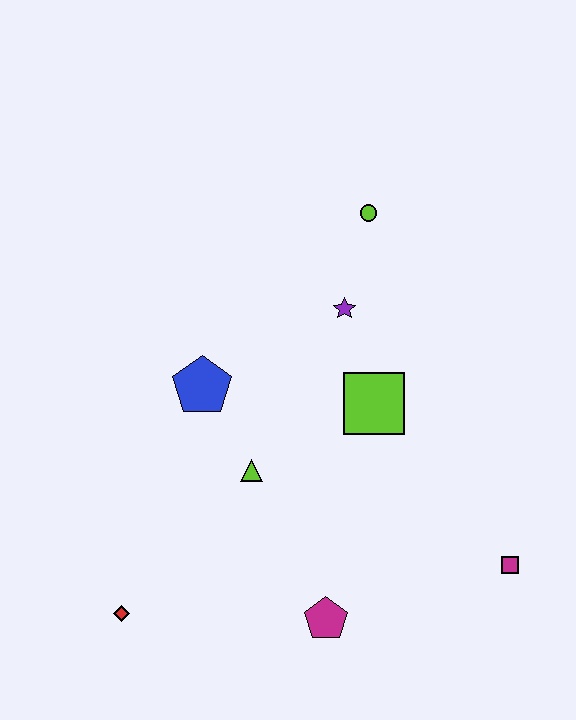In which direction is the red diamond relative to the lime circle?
The red diamond is below the lime circle.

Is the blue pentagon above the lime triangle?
Yes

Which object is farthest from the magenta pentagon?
The lime circle is farthest from the magenta pentagon.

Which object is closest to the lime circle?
The purple star is closest to the lime circle.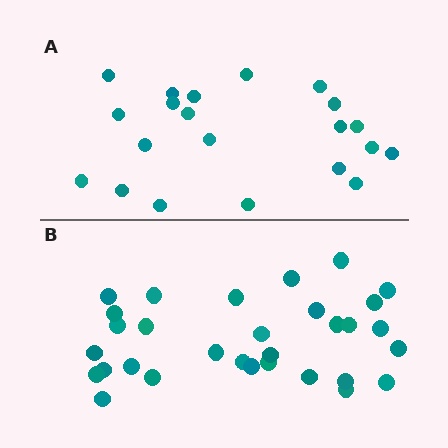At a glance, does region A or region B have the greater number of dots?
Region B (the bottom region) has more dots.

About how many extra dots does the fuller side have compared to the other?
Region B has roughly 10 or so more dots than region A.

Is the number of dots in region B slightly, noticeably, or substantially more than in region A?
Region B has substantially more. The ratio is roughly 1.5 to 1.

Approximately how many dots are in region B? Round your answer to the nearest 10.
About 30 dots. (The exact count is 31, which rounds to 30.)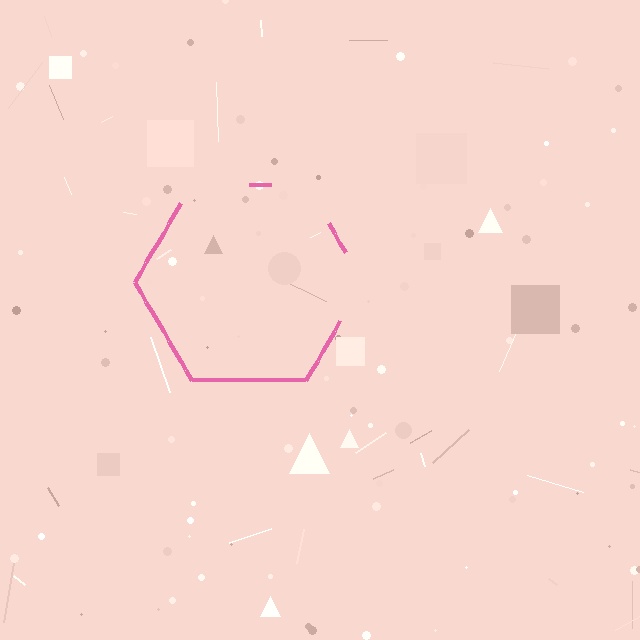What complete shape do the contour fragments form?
The contour fragments form a hexagon.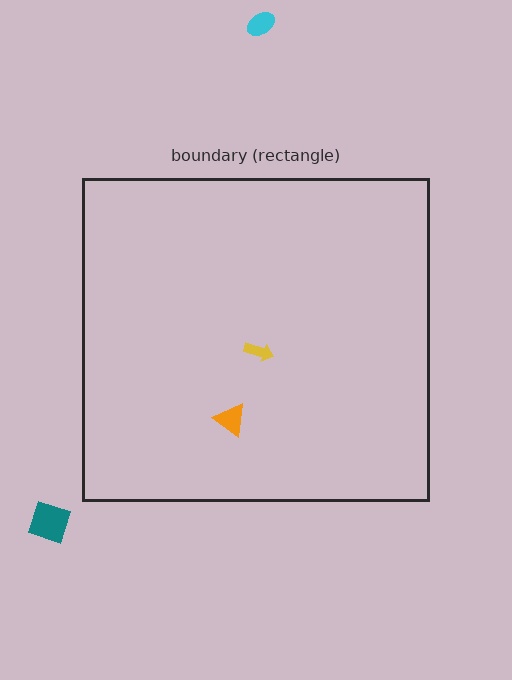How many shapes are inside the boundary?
2 inside, 2 outside.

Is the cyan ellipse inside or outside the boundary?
Outside.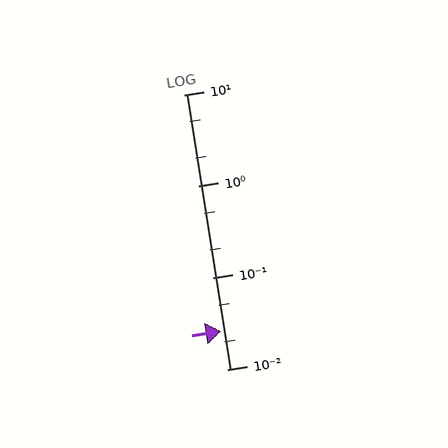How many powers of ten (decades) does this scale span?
The scale spans 3 decades, from 0.01 to 10.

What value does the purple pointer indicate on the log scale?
The pointer indicates approximately 0.026.